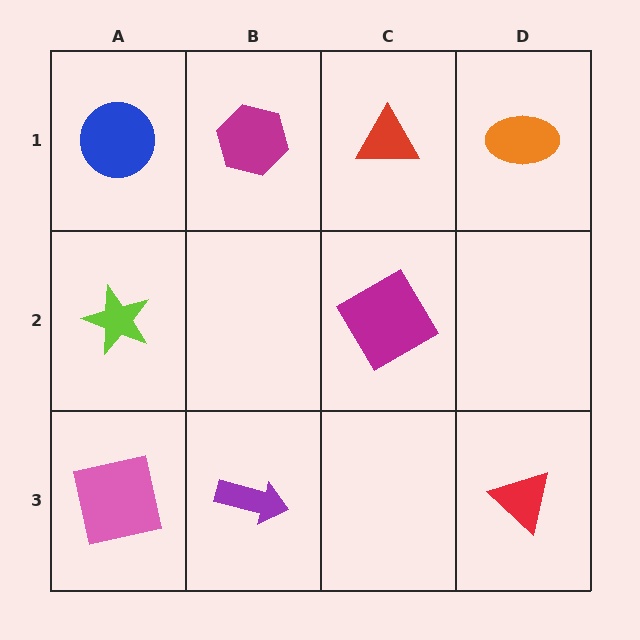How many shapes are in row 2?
2 shapes.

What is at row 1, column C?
A red triangle.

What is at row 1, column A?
A blue circle.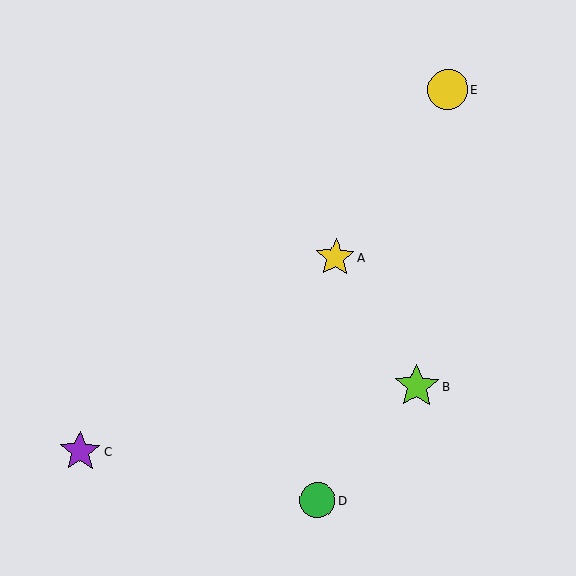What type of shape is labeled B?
Shape B is a lime star.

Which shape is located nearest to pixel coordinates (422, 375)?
The lime star (labeled B) at (417, 386) is nearest to that location.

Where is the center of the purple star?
The center of the purple star is at (80, 451).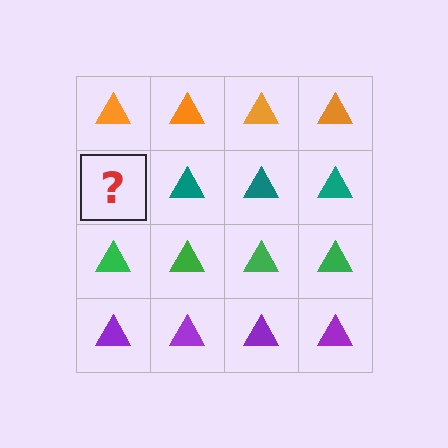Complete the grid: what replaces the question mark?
The question mark should be replaced with a teal triangle.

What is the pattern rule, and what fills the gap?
The rule is that each row has a consistent color. The gap should be filled with a teal triangle.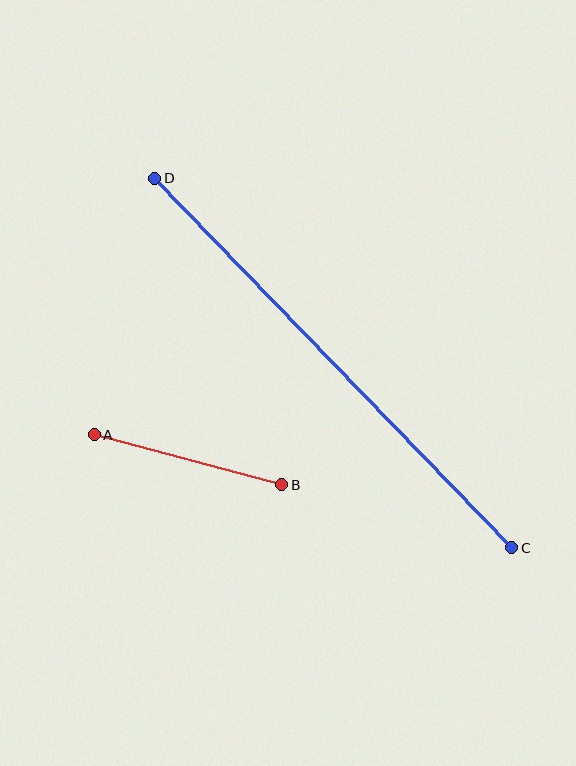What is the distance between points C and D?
The distance is approximately 514 pixels.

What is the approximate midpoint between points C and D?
The midpoint is at approximately (333, 363) pixels.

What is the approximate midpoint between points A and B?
The midpoint is at approximately (188, 460) pixels.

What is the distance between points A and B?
The distance is approximately 194 pixels.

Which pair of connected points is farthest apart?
Points C and D are farthest apart.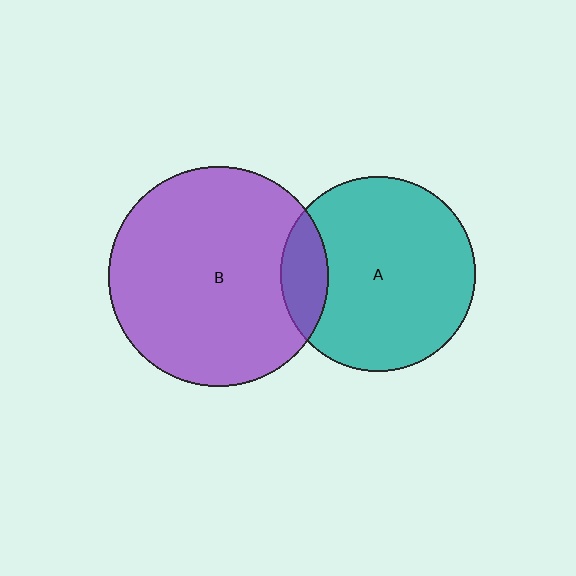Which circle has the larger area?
Circle B (purple).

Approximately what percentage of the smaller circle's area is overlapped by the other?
Approximately 15%.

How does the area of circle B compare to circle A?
Approximately 1.3 times.